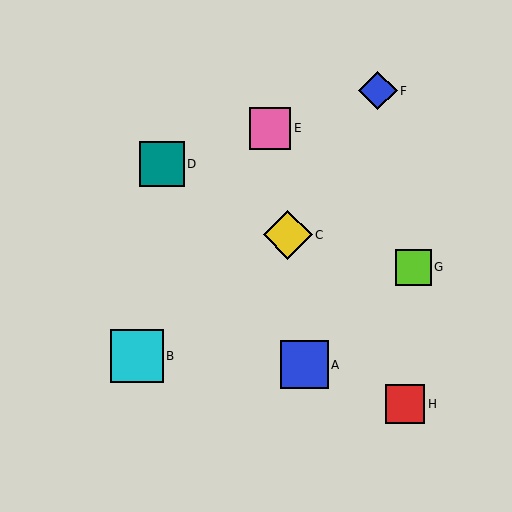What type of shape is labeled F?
Shape F is a blue diamond.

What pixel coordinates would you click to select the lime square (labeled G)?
Click at (413, 267) to select the lime square G.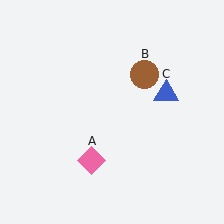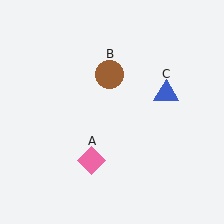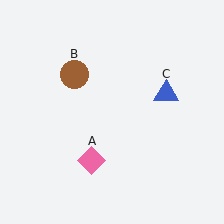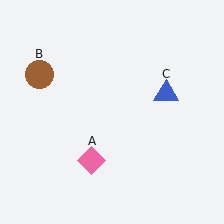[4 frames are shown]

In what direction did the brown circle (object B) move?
The brown circle (object B) moved left.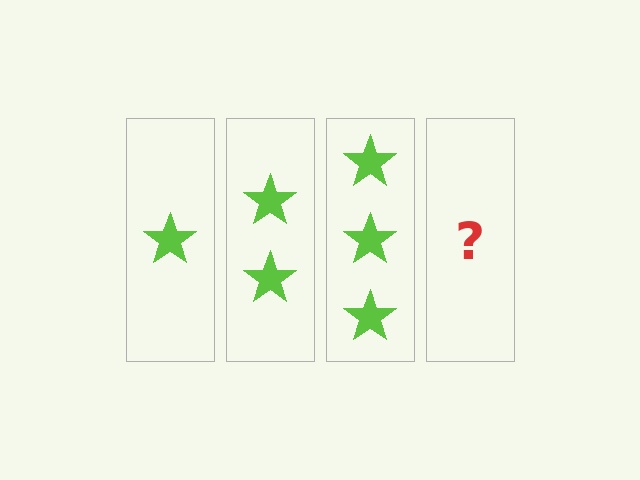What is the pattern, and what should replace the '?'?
The pattern is that each step adds one more star. The '?' should be 4 stars.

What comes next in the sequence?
The next element should be 4 stars.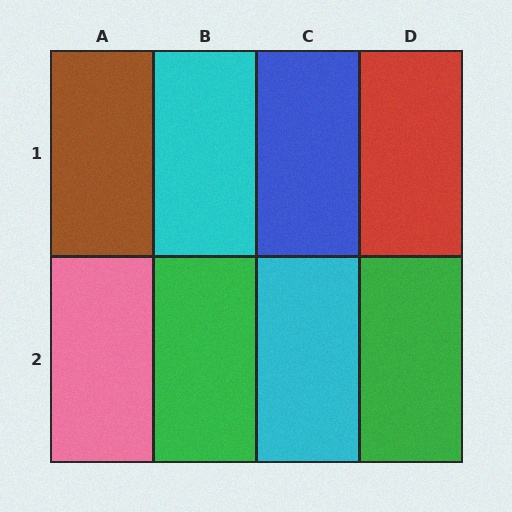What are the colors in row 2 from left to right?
Pink, green, cyan, green.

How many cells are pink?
1 cell is pink.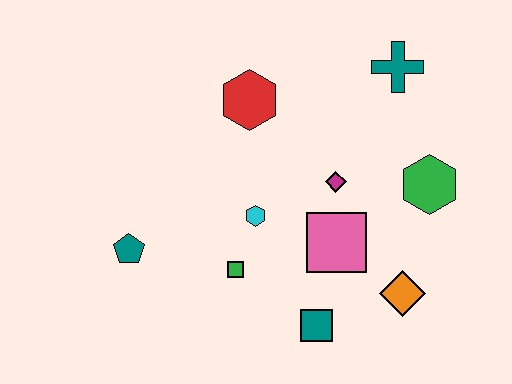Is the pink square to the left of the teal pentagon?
No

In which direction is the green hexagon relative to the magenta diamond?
The green hexagon is to the right of the magenta diamond.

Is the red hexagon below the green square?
No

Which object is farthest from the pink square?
The teal pentagon is farthest from the pink square.